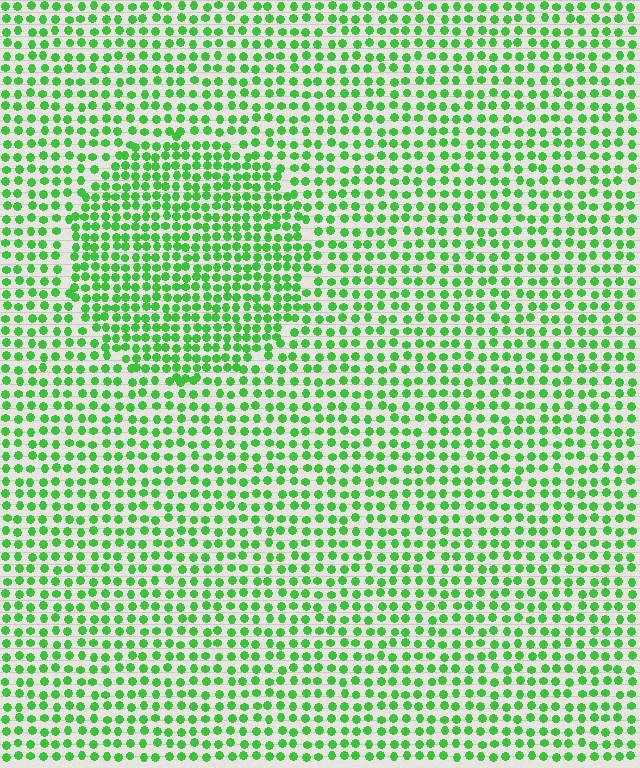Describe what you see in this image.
The image contains small green elements arranged at two different densities. A circle-shaped region is visible where the elements are more densely packed than the surrounding area.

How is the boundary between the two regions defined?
The boundary is defined by a change in element density (approximately 1.5x ratio). All elements are the same color, size, and shape.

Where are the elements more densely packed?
The elements are more densely packed inside the circle boundary.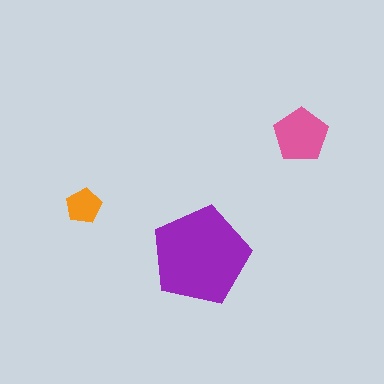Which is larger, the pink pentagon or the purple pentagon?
The purple one.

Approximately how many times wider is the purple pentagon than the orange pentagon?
About 3 times wider.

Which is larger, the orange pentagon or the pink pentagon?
The pink one.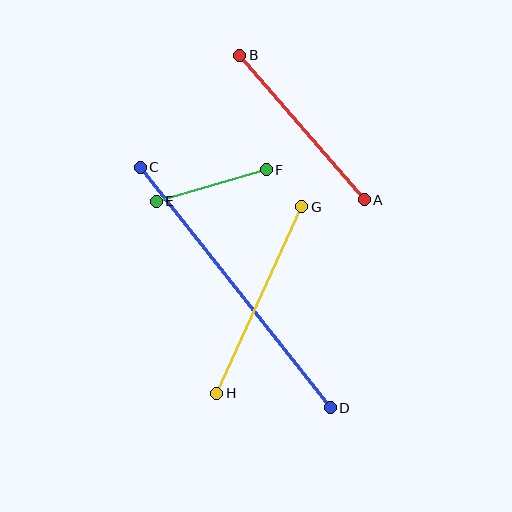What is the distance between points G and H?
The distance is approximately 205 pixels.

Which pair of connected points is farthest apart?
Points C and D are farthest apart.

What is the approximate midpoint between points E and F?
The midpoint is at approximately (211, 186) pixels.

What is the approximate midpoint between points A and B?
The midpoint is at approximately (302, 128) pixels.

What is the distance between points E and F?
The distance is approximately 115 pixels.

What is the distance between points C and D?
The distance is approximately 307 pixels.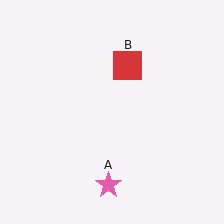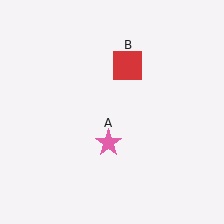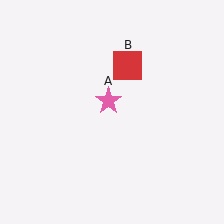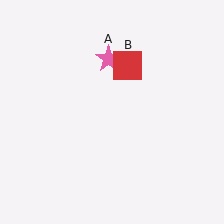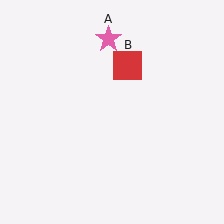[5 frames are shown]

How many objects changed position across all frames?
1 object changed position: pink star (object A).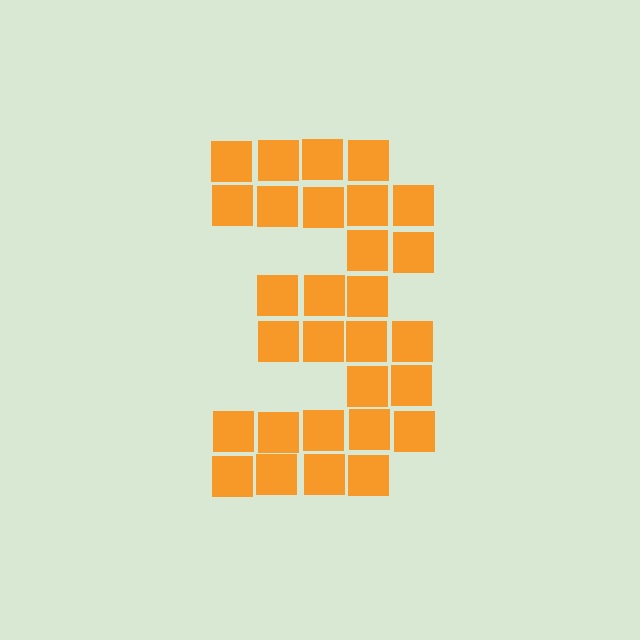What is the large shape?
The large shape is the digit 3.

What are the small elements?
The small elements are squares.